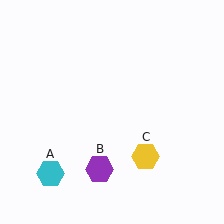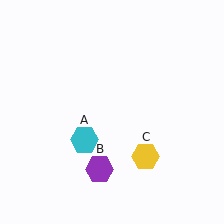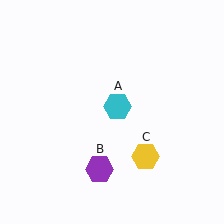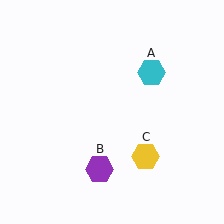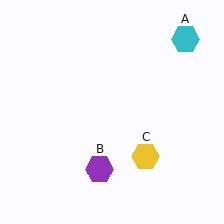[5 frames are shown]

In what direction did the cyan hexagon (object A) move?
The cyan hexagon (object A) moved up and to the right.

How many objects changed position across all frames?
1 object changed position: cyan hexagon (object A).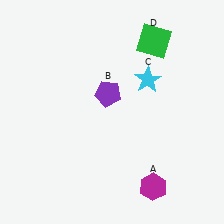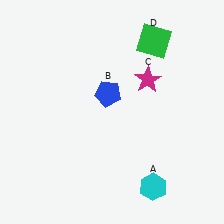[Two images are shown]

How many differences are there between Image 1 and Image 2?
There are 3 differences between the two images.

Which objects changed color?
A changed from magenta to cyan. B changed from purple to blue. C changed from cyan to magenta.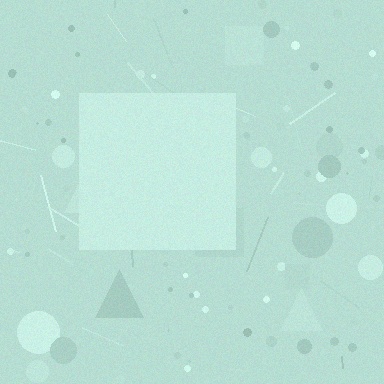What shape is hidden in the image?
A square is hidden in the image.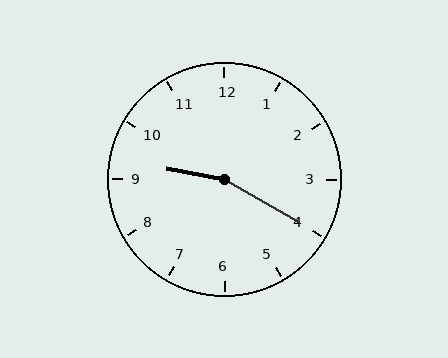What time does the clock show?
9:20.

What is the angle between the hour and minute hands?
Approximately 160 degrees.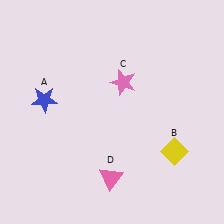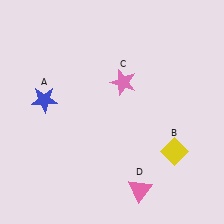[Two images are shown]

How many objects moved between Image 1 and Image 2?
1 object moved between the two images.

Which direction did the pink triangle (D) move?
The pink triangle (D) moved right.